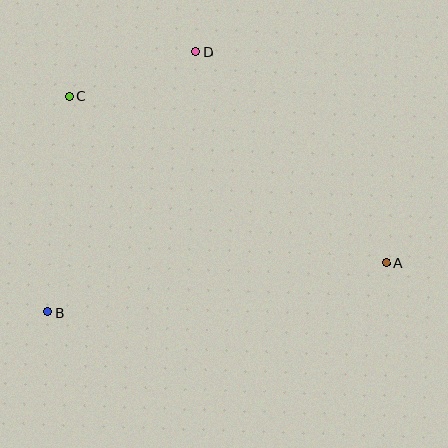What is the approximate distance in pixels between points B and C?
The distance between B and C is approximately 217 pixels.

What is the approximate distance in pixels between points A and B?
The distance between A and B is approximately 342 pixels.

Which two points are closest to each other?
Points C and D are closest to each other.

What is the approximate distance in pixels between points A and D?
The distance between A and D is approximately 285 pixels.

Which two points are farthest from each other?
Points A and C are farthest from each other.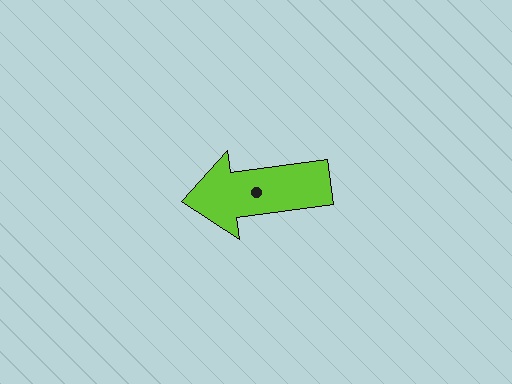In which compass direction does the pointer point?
West.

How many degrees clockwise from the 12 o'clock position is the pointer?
Approximately 262 degrees.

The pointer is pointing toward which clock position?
Roughly 9 o'clock.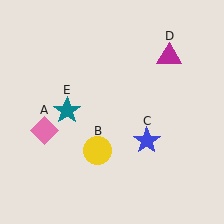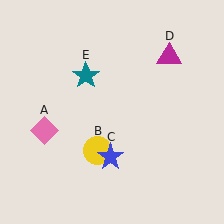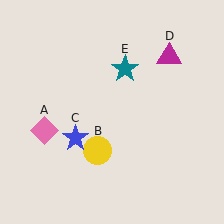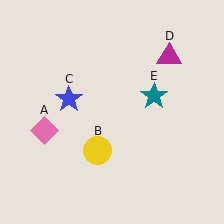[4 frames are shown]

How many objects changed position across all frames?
2 objects changed position: blue star (object C), teal star (object E).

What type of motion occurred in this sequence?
The blue star (object C), teal star (object E) rotated clockwise around the center of the scene.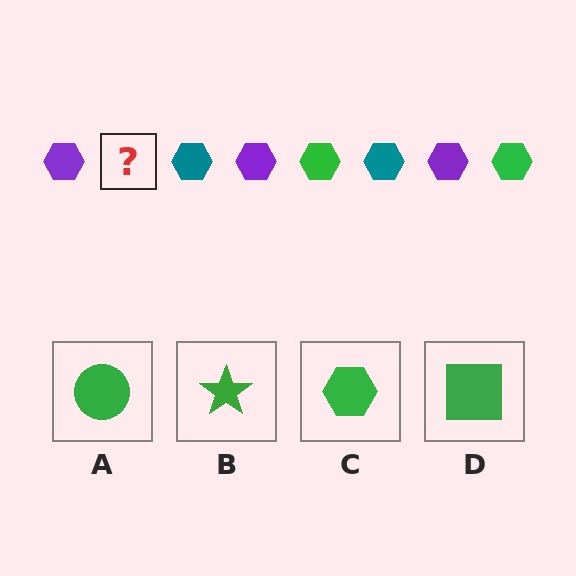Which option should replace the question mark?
Option C.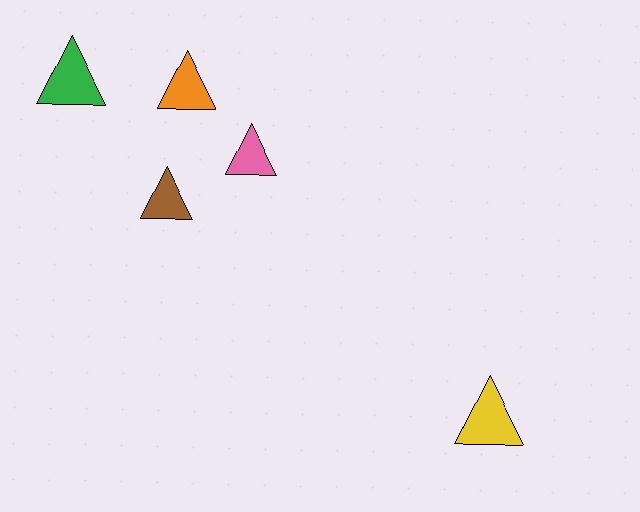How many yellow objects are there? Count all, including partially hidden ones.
There is 1 yellow object.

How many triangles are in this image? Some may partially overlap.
There are 5 triangles.